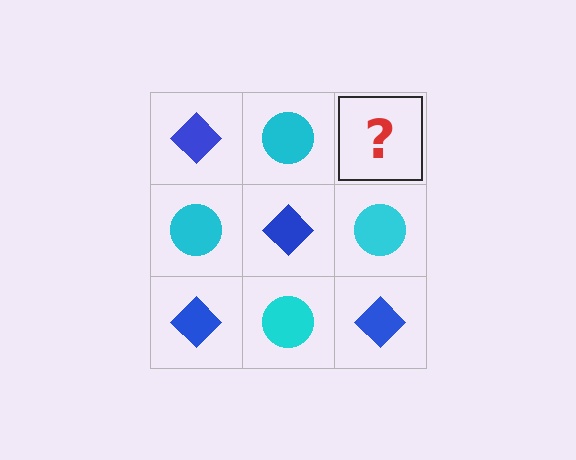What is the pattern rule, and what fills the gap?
The rule is that it alternates blue diamond and cyan circle in a checkerboard pattern. The gap should be filled with a blue diamond.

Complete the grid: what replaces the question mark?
The question mark should be replaced with a blue diamond.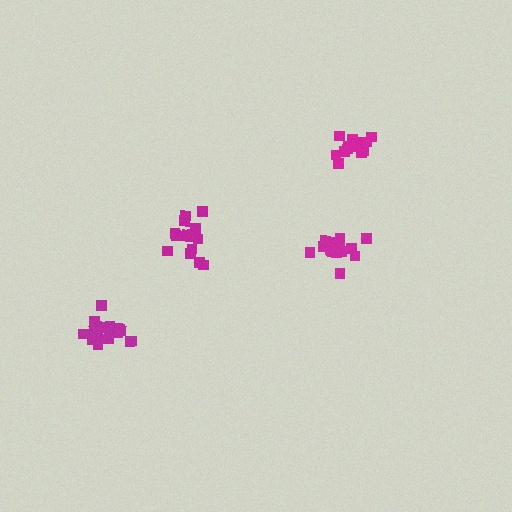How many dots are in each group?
Group 1: 19 dots, Group 2: 16 dots, Group 3: 18 dots, Group 4: 14 dots (67 total).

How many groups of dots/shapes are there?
There are 4 groups.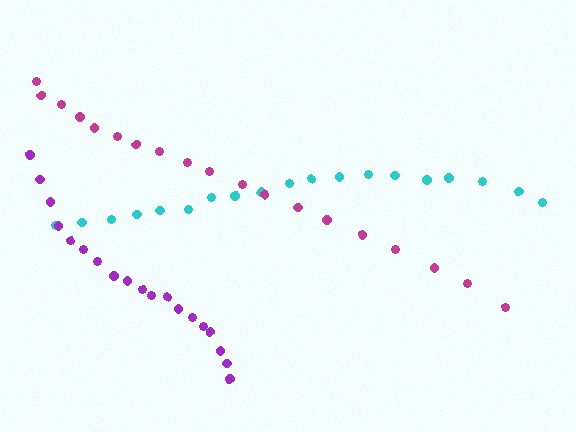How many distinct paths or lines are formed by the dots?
There are 3 distinct paths.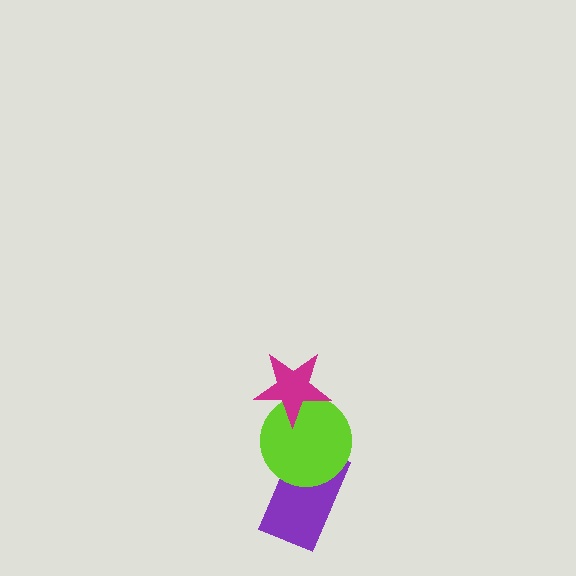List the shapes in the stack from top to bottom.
From top to bottom: the magenta star, the lime circle, the purple rectangle.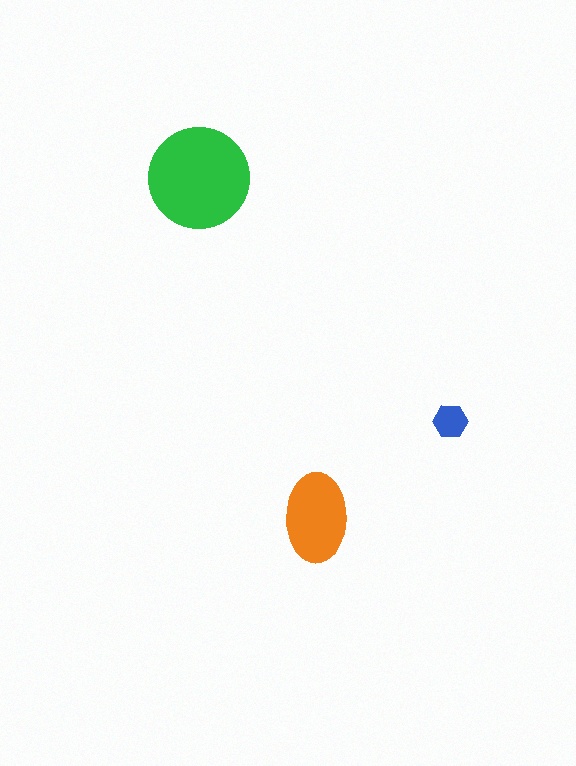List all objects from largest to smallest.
The green circle, the orange ellipse, the blue hexagon.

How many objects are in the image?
There are 3 objects in the image.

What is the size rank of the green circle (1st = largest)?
1st.